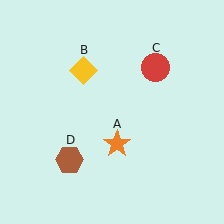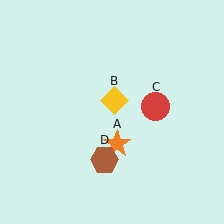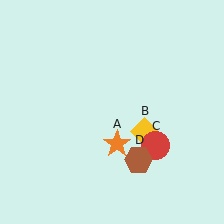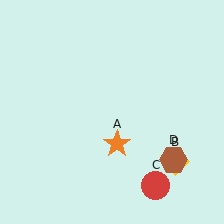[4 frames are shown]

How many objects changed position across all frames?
3 objects changed position: yellow diamond (object B), red circle (object C), brown hexagon (object D).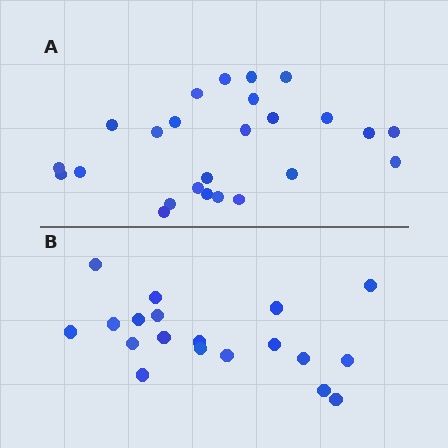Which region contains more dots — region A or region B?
Region A (the top region) has more dots.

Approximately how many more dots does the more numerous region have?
Region A has about 6 more dots than region B.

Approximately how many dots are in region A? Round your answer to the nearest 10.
About 20 dots. (The exact count is 25, which rounds to 20.)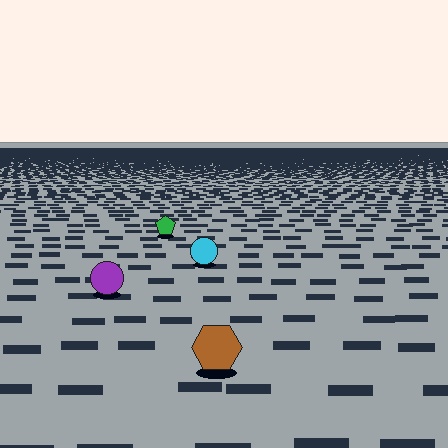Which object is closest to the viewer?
The brown hexagon is closest. The texture marks near it are larger and more spread out.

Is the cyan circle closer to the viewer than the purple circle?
No. The purple circle is closer — you can tell from the texture gradient: the ground texture is coarser near it.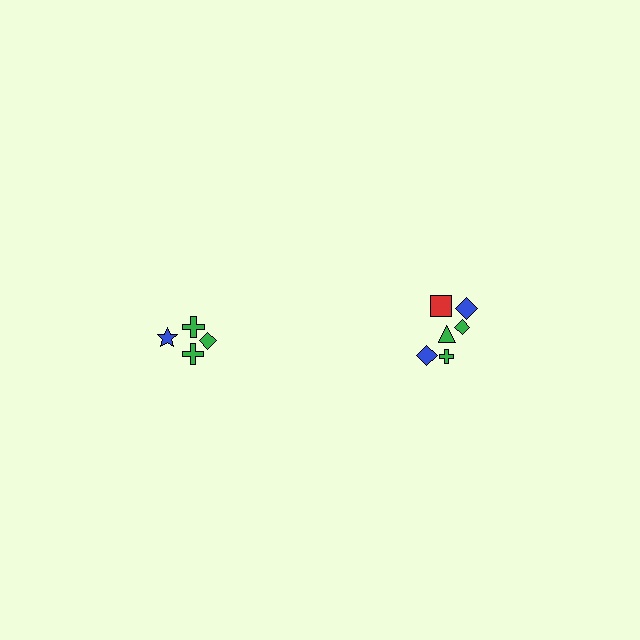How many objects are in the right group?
There are 6 objects.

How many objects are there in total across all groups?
There are 10 objects.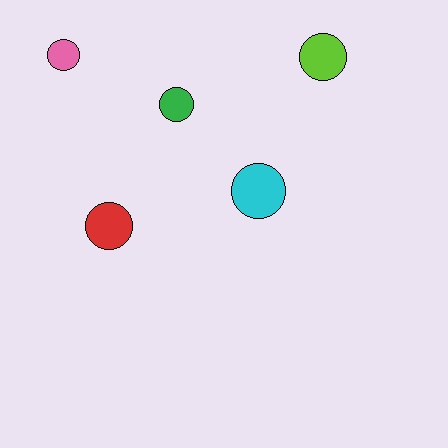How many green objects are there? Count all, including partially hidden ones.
There is 1 green object.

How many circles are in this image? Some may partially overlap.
There are 5 circles.